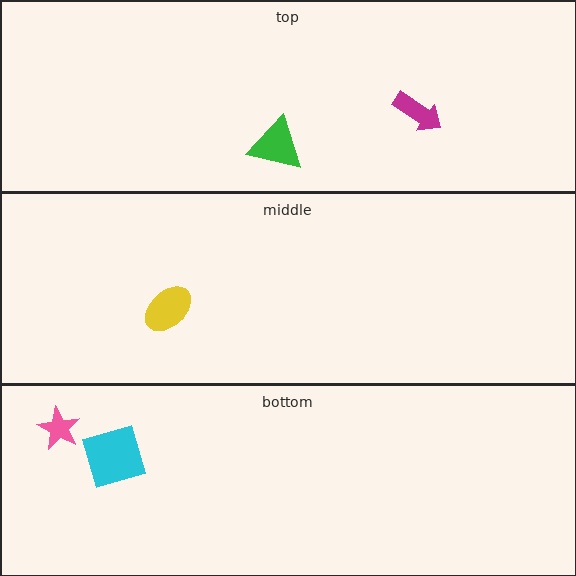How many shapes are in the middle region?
1.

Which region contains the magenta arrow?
The top region.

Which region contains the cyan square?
The bottom region.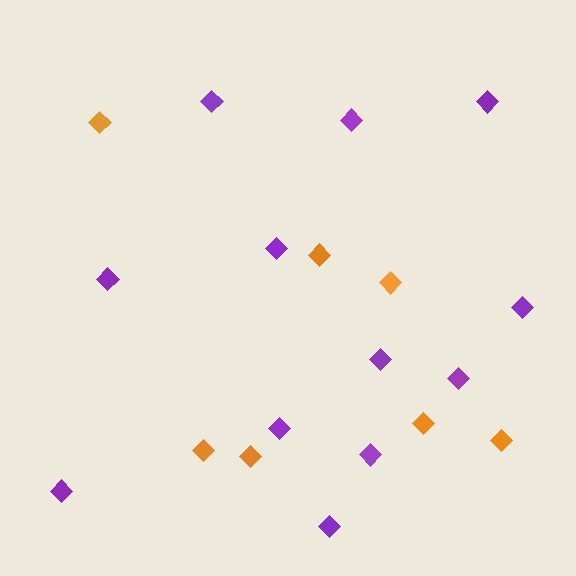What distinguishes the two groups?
There are 2 groups: one group of orange diamonds (7) and one group of purple diamonds (12).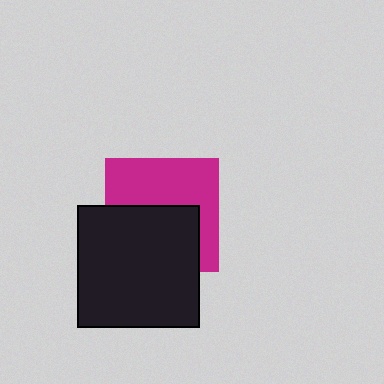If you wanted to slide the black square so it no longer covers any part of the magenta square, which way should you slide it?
Slide it down — that is the most direct way to separate the two shapes.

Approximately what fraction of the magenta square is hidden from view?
Roughly 48% of the magenta square is hidden behind the black square.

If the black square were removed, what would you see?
You would see the complete magenta square.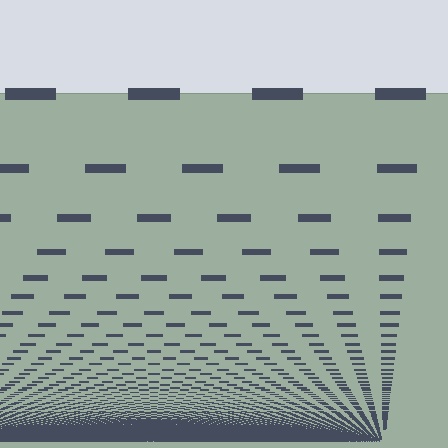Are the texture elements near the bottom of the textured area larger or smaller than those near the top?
Smaller. The gradient is inverted — elements near the bottom are smaller and denser.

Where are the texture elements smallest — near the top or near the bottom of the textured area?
Near the bottom.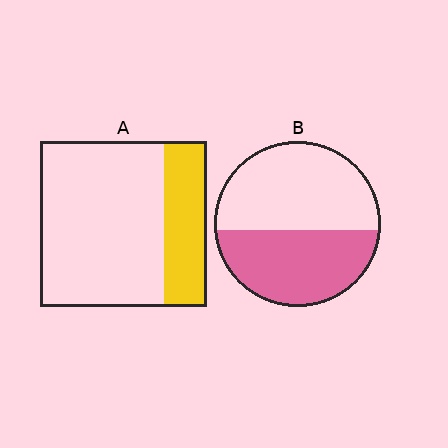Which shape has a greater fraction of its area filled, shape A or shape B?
Shape B.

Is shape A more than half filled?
No.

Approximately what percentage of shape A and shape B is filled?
A is approximately 25% and B is approximately 45%.